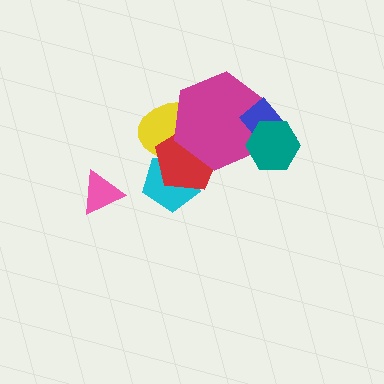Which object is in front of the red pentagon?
The magenta hexagon is in front of the red pentagon.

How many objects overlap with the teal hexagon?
2 objects overlap with the teal hexagon.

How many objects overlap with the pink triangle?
0 objects overlap with the pink triangle.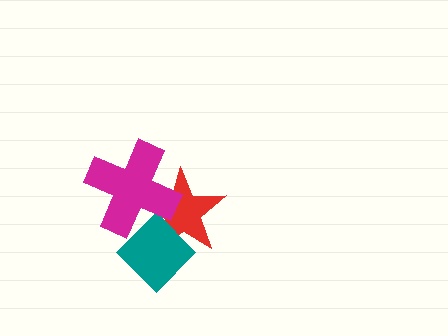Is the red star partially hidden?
Yes, it is partially covered by another shape.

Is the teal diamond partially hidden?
Yes, it is partially covered by another shape.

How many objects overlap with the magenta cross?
2 objects overlap with the magenta cross.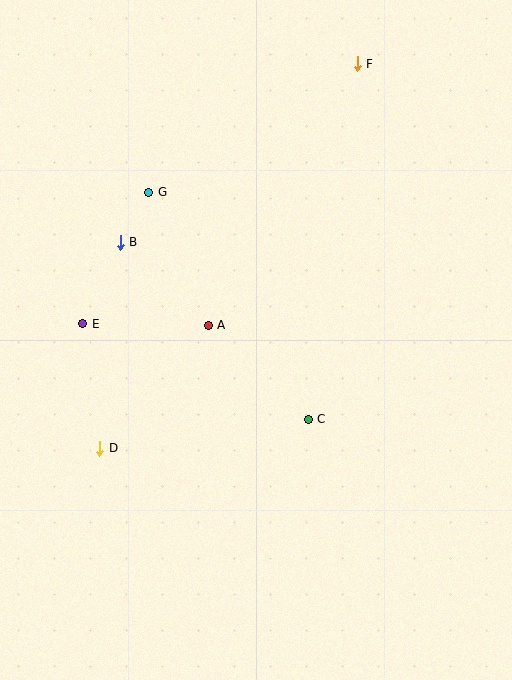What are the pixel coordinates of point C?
Point C is at (308, 419).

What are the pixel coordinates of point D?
Point D is at (100, 448).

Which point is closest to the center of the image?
Point A at (208, 325) is closest to the center.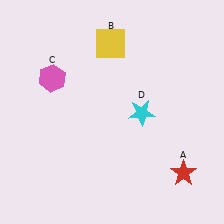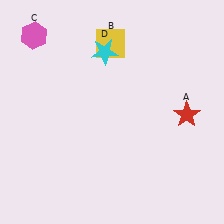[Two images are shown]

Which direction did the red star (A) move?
The red star (A) moved up.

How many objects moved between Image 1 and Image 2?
3 objects moved between the two images.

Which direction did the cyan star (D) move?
The cyan star (D) moved up.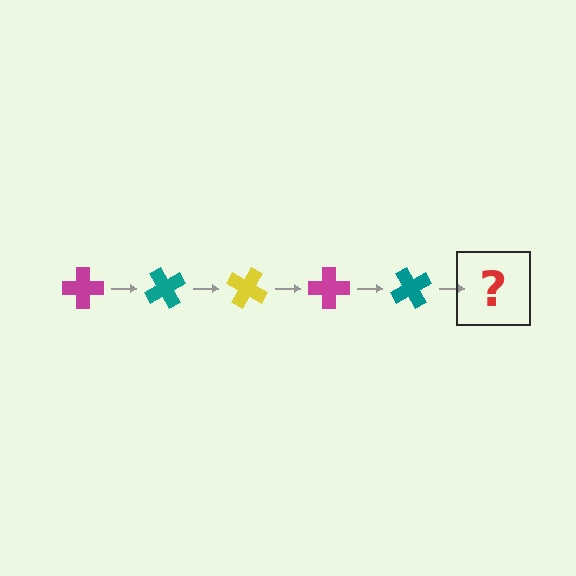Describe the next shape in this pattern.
It should be a yellow cross, rotated 300 degrees from the start.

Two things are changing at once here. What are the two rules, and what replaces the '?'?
The two rules are that it rotates 60 degrees each step and the color cycles through magenta, teal, and yellow. The '?' should be a yellow cross, rotated 300 degrees from the start.